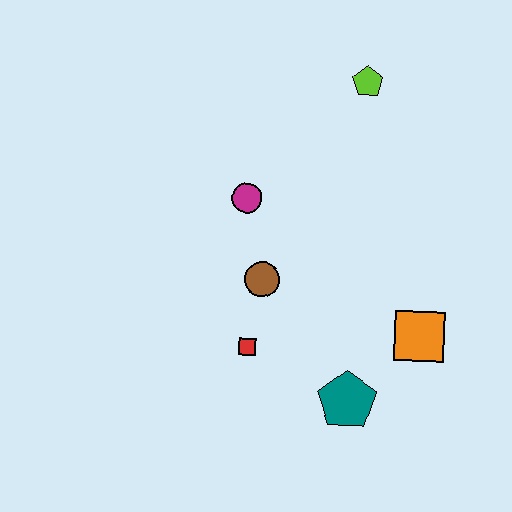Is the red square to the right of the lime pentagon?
No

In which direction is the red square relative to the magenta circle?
The red square is below the magenta circle.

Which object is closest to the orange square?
The teal pentagon is closest to the orange square.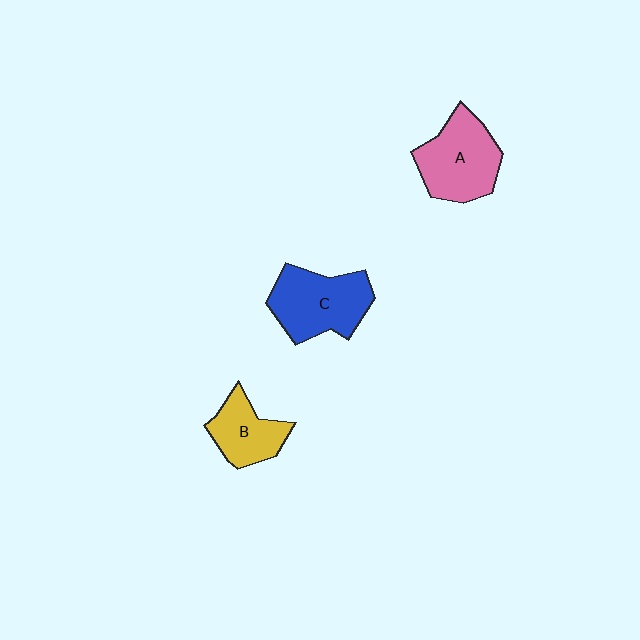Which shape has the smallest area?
Shape B (yellow).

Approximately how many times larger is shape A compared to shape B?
Approximately 1.5 times.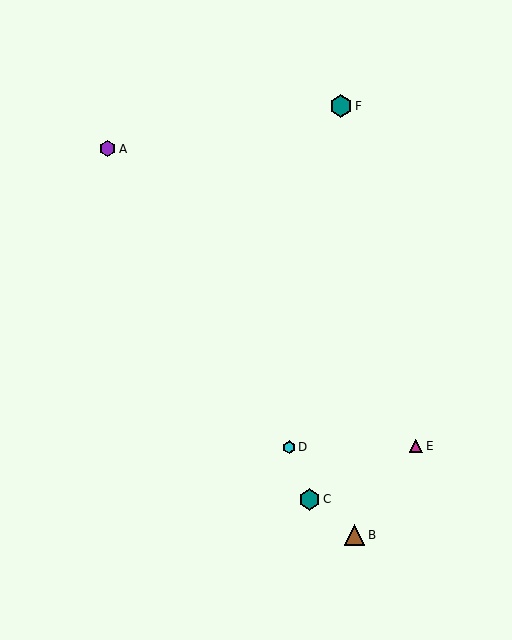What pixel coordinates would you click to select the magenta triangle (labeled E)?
Click at (416, 446) to select the magenta triangle E.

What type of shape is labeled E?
Shape E is a magenta triangle.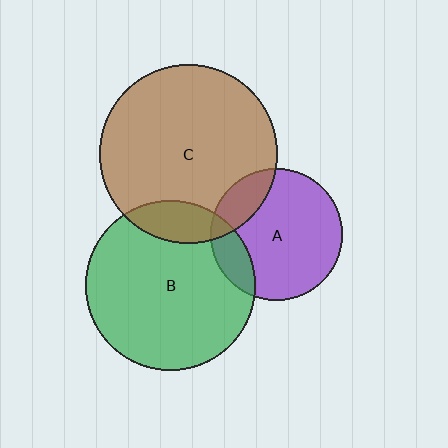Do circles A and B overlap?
Yes.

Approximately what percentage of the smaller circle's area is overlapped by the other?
Approximately 15%.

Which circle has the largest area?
Circle C (brown).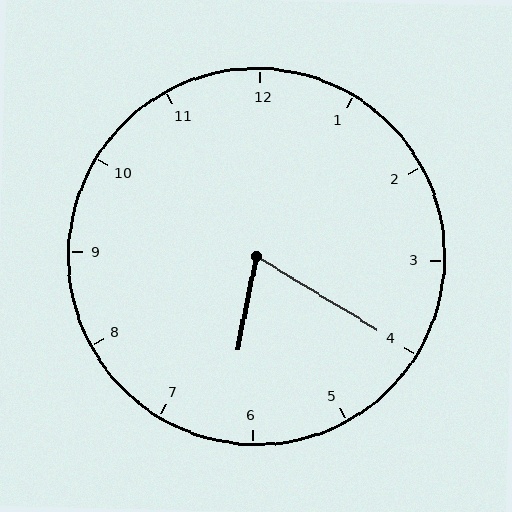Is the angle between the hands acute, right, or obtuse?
It is acute.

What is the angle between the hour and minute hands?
Approximately 70 degrees.